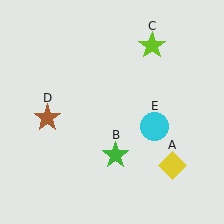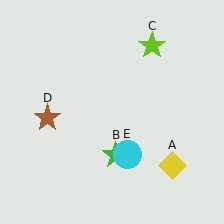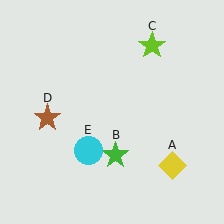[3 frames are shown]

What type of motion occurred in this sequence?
The cyan circle (object E) rotated clockwise around the center of the scene.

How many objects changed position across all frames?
1 object changed position: cyan circle (object E).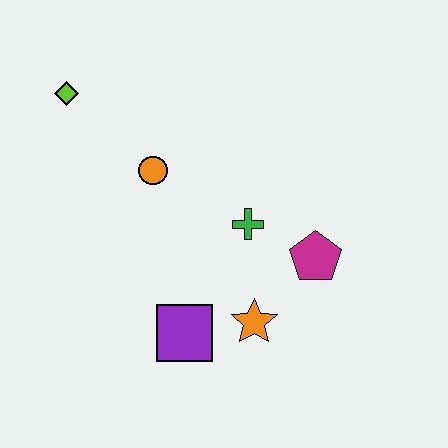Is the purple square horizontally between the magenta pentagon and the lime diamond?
Yes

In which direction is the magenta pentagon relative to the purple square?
The magenta pentagon is to the right of the purple square.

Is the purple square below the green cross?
Yes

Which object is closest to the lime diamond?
The orange circle is closest to the lime diamond.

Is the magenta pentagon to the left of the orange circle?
No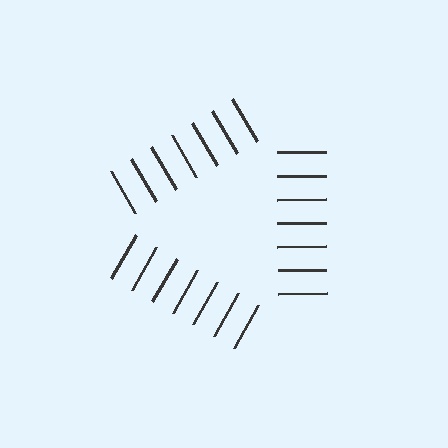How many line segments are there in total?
21 — 7 along each of the 3 edges.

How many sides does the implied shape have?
3 sides — the line-ends trace a triangle.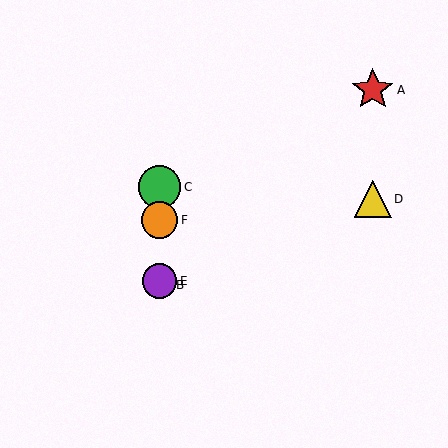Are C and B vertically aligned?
Yes, both are at x≈160.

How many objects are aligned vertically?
4 objects (B, C, E, F) are aligned vertically.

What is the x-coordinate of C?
Object C is at x≈160.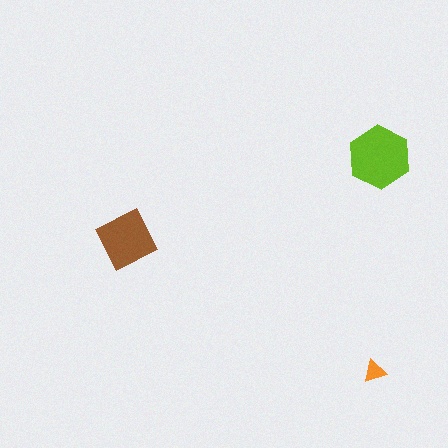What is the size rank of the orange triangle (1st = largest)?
3rd.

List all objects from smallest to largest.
The orange triangle, the brown diamond, the lime hexagon.